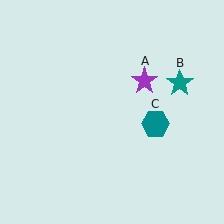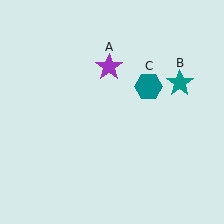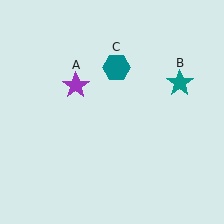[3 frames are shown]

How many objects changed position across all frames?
2 objects changed position: purple star (object A), teal hexagon (object C).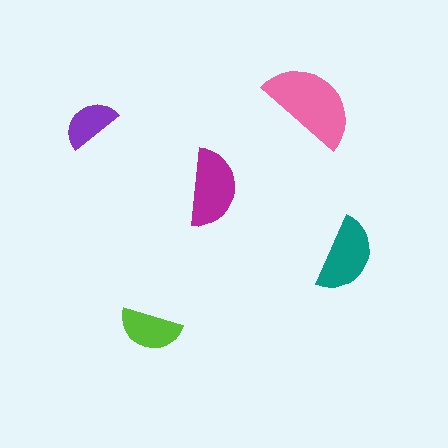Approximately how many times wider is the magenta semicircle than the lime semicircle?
About 1.5 times wider.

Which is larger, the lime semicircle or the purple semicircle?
The lime one.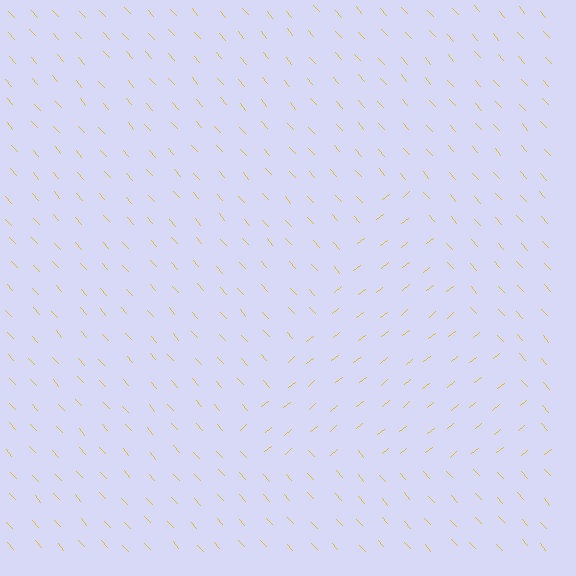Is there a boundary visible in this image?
Yes, there is a texture boundary formed by a change in line orientation.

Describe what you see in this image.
The image is filled with small yellow line segments. A triangle region in the image has lines oriented differently from the surrounding lines, creating a visible texture boundary.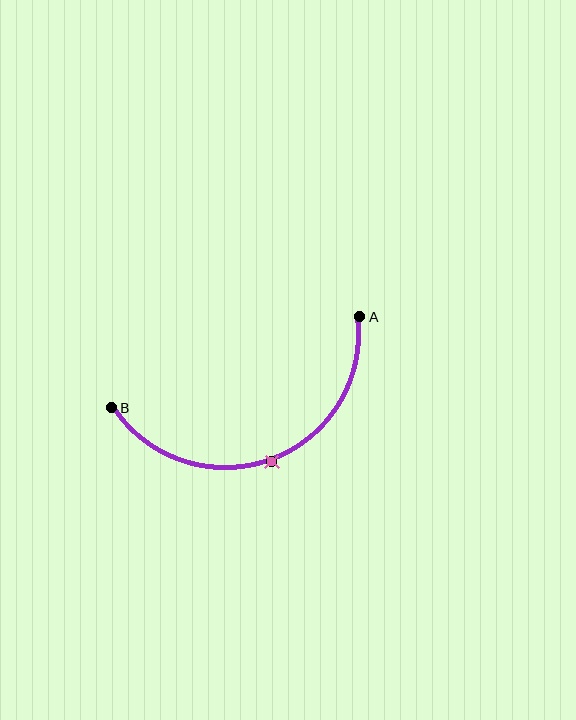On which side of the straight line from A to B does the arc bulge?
The arc bulges below the straight line connecting A and B.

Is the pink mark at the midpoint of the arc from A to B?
Yes. The pink mark lies on the arc at equal arc-length from both A and B — it is the arc midpoint.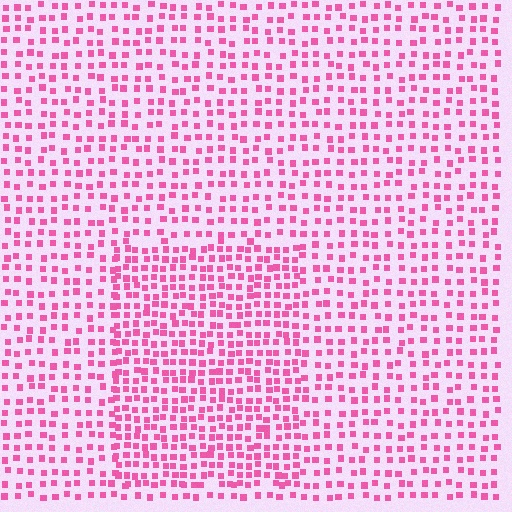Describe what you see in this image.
The image contains small pink elements arranged at two different densities. A rectangle-shaped region is visible where the elements are more densely packed than the surrounding area.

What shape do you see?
I see a rectangle.